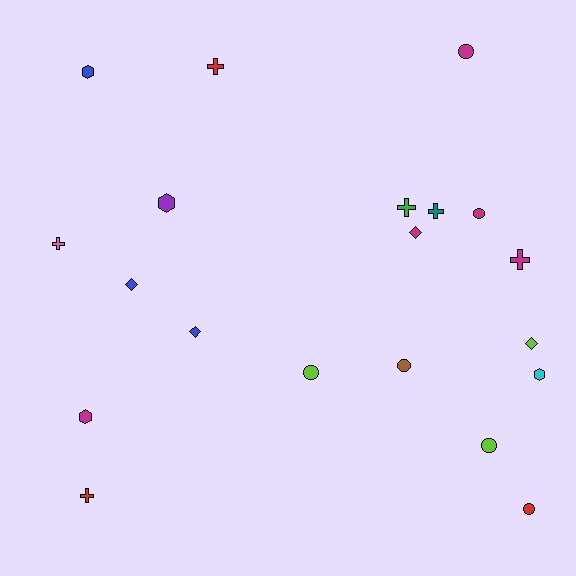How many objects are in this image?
There are 20 objects.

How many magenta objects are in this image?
There are 5 magenta objects.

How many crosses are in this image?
There are 6 crosses.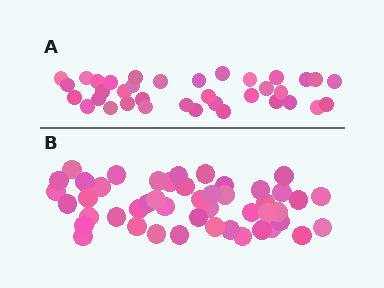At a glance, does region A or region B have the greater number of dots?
Region B (the bottom region) has more dots.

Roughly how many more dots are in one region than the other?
Region B has roughly 12 or so more dots than region A.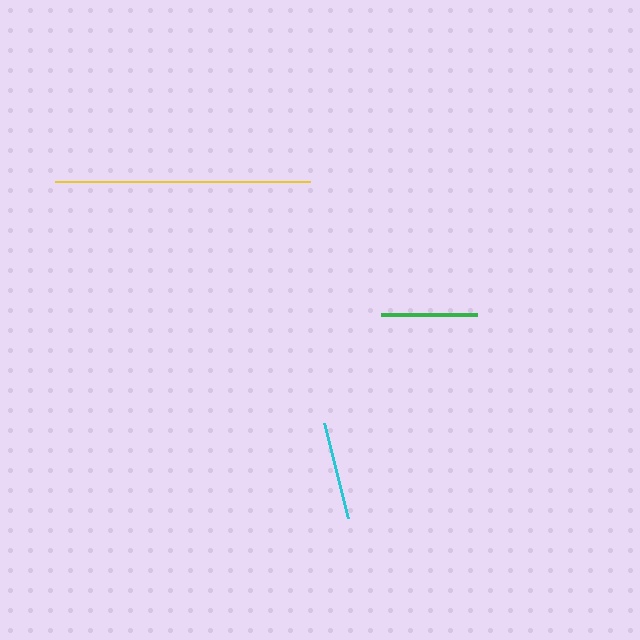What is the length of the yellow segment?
The yellow segment is approximately 255 pixels long.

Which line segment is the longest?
The yellow line is the longest at approximately 255 pixels.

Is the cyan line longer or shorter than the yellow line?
The yellow line is longer than the cyan line.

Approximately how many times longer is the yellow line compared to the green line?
The yellow line is approximately 2.6 times the length of the green line.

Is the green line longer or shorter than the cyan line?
The cyan line is longer than the green line.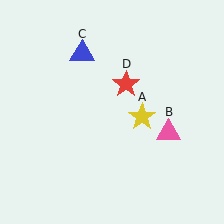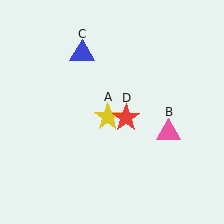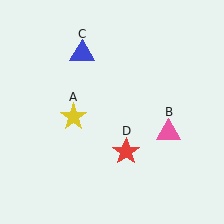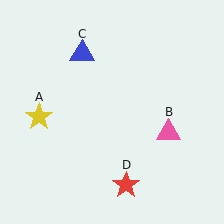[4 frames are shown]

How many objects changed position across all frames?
2 objects changed position: yellow star (object A), red star (object D).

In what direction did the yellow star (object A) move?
The yellow star (object A) moved left.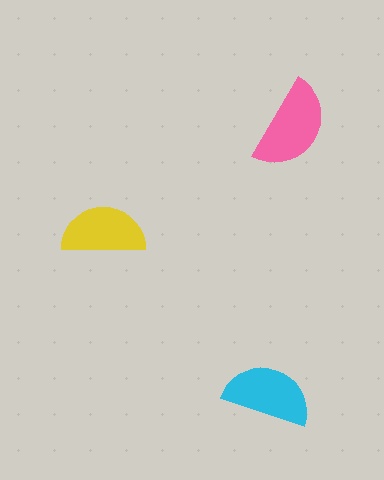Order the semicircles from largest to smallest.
the pink one, the cyan one, the yellow one.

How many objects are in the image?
There are 3 objects in the image.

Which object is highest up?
The pink semicircle is topmost.